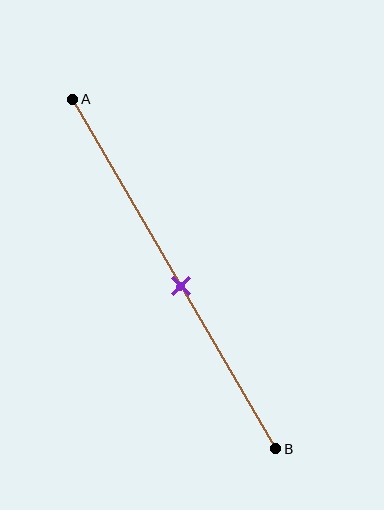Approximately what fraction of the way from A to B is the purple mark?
The purple mark is approximately 55% of the way from A to B.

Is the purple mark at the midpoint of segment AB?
No, the mark is at about 55% from A, not at the 50% midpoint.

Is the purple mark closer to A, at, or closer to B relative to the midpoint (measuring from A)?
The purple mark is closer to point B than the midpoint of segment AB.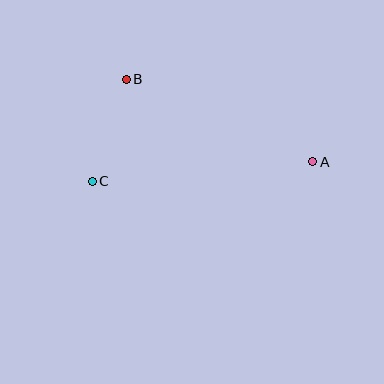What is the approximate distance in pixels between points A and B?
The distance between A and B is approximately 204 pixels.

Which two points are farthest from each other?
Points A and C are farthest from each other.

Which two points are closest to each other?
Points B and C are closest to each other.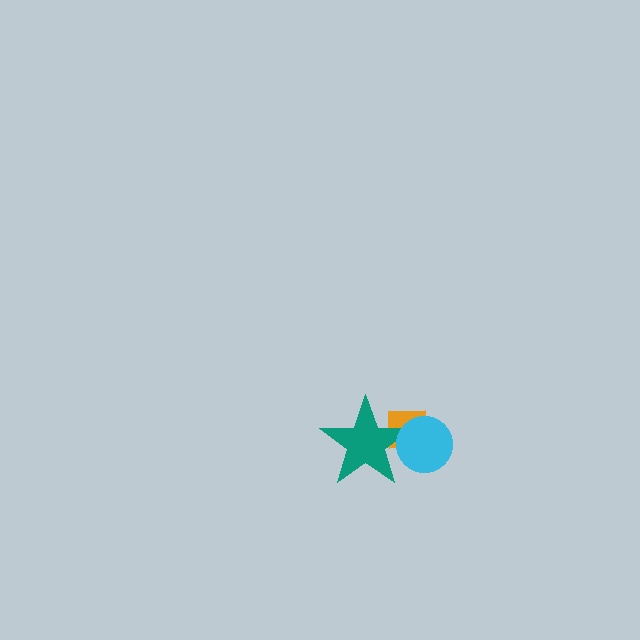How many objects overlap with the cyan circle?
2 objects overlap with the cyan circle.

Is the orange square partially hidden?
Yes, it is partially covered by another shape.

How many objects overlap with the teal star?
2 objects overlap with the teal star.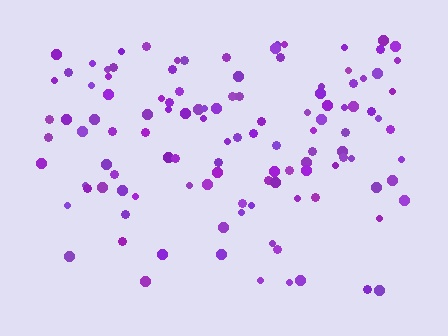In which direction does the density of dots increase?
From bottom to top, with the top side densest.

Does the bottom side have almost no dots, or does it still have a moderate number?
Still a moderate number, just noticeably fewer than the top.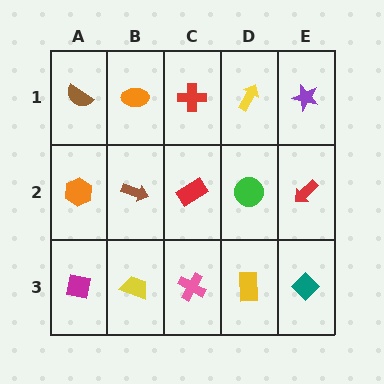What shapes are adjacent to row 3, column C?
A red rectangle (row 2, column C), a yellow trapezoid (row 3, column B), a yellow rectangle (row 3, column D).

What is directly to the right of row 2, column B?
A red rectangle.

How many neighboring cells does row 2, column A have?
3.